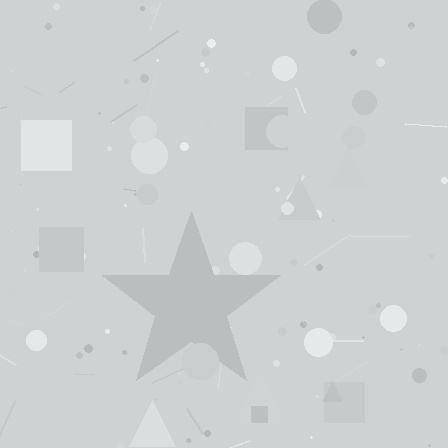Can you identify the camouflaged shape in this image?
The camouflaged shape is a star.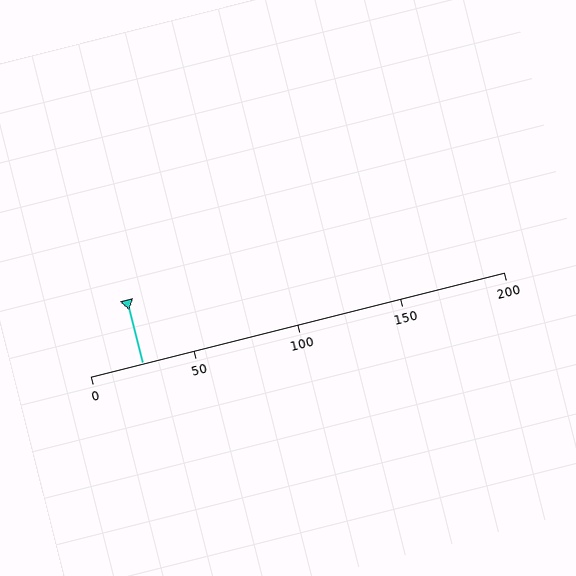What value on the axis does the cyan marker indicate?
The marker indicates approximately 25.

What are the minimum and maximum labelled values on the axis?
The axis runs from 0 to 200.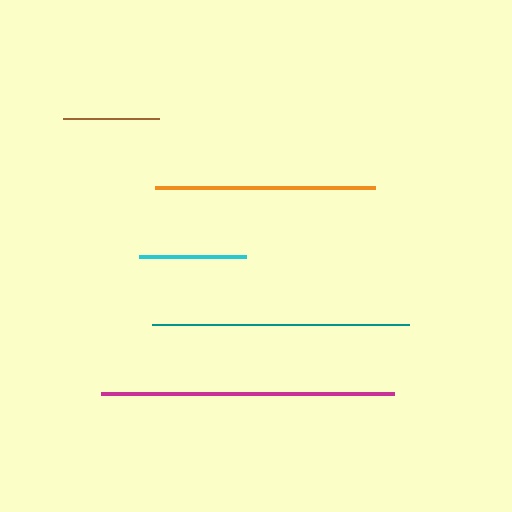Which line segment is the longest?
The magenta line is the longest at approximately 293 pixels.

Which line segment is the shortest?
The brown line is the shortest at approximately 96 pixels.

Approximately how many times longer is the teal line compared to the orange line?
The teal line is approximately 1.2 times the length of the orange line.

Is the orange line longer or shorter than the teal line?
The teal line is longer than the orange line.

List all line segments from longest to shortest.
From longest to shortest: magenta, teal, orange, cyan, brown.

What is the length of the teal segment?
The teal segment is approximately 257 pixels long.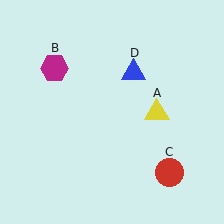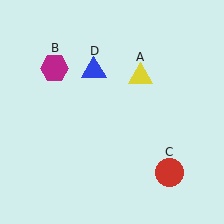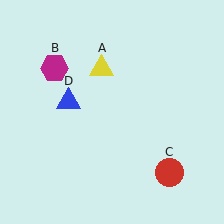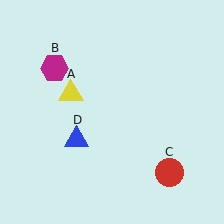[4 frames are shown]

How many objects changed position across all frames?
2 objects changed position: yellow triangle (object A), blue triangle (object D).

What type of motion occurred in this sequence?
The yellow triangle (object A), blue triangle (object D) rotated counterclockwise around the center of the scene.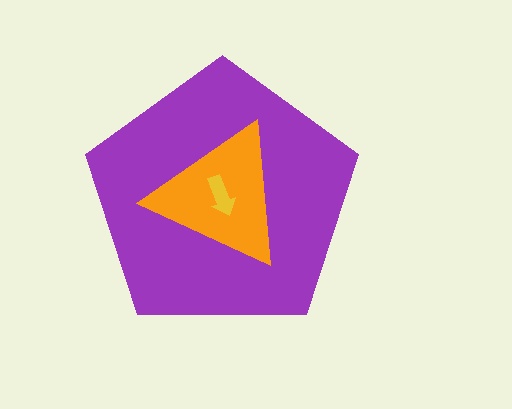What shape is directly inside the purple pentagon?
The orange triangle.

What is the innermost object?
The yellow arrow.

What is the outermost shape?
The purple pentagon.